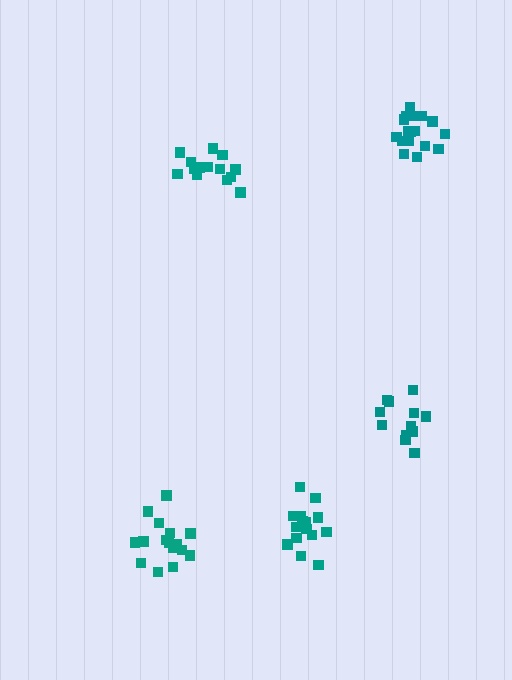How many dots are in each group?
Group 1: 17 dots, Group 2: 16 dots, Group 3: 15 dots, Group 4: 14 dots, Group 5: 12 dots (74 total).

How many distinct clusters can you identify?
There are 5 distinct clusters.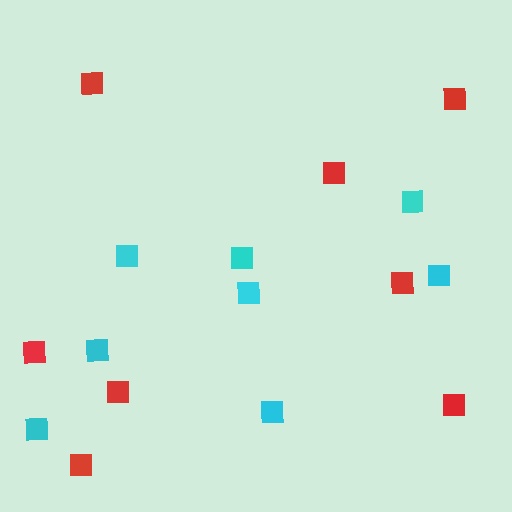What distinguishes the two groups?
There are 2 groups: one group of red squares (8) and one group of cyan squares (8).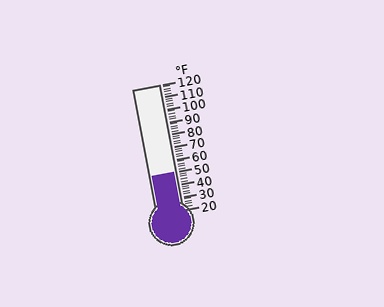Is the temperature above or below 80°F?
The temperature is below 80°F.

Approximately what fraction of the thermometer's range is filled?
The thermometer is filled to approximately 30% of its range.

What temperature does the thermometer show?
The thermometer shows approximately 50°F.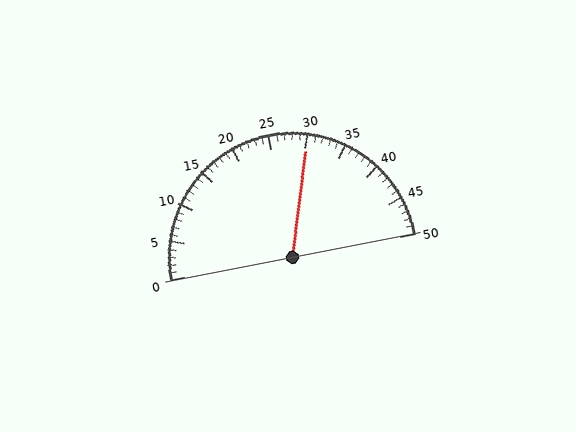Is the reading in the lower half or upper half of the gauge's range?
The reading is in the upper half of the range (0 to 50).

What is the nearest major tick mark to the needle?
The nearest major tick mark is 30.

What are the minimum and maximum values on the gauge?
The gauge ranges from 0 to 50.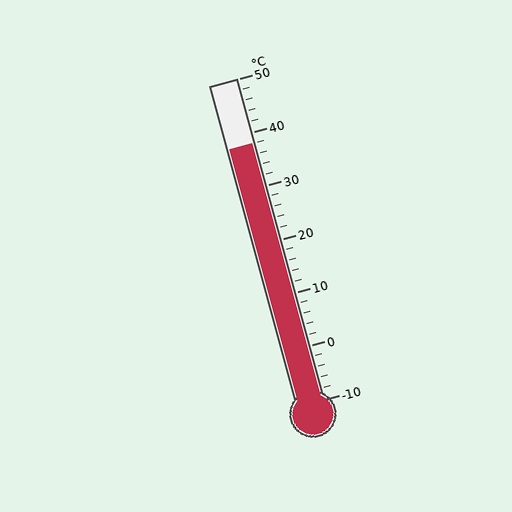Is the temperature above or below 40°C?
The temperature is below 40°C.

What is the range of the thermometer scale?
The thermometer scale ranges from -10°C to 50°C.